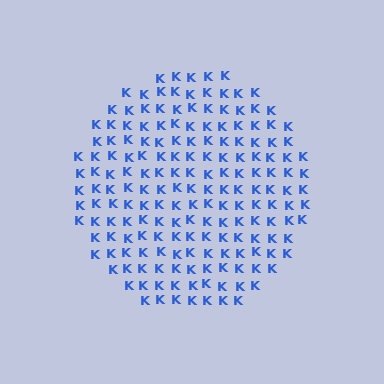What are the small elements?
The small elements are letter K's.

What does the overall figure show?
The overall figure shows a circle.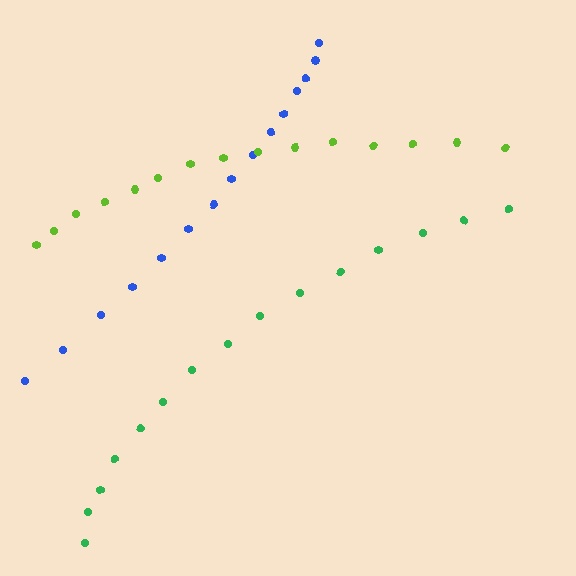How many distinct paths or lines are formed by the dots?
There are 3 distinct paths.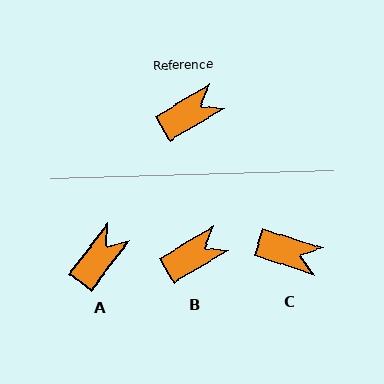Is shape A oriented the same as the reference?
No, it is off by about 22 degrees.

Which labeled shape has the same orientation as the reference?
B.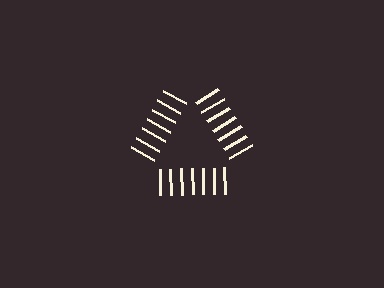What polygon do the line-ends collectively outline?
An illusory triangle — the line segments terminate on its edges but no continuous stroke is drawn.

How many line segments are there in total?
21 — 7 along each of the 3 edges.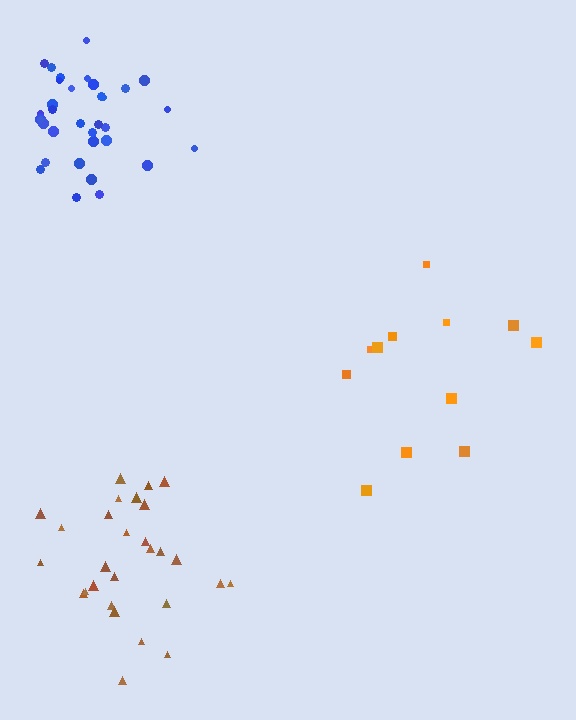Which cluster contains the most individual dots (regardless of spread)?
Blue (34).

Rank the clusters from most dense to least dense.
blue, brown, orange.